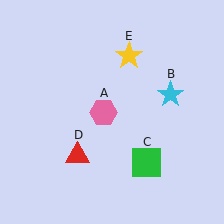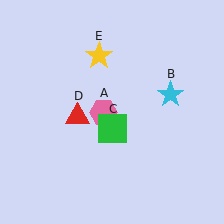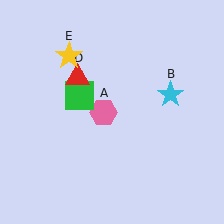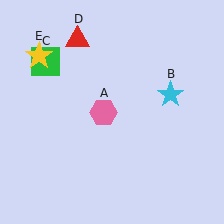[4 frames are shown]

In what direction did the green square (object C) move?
The green square (object C) moved up and to the left.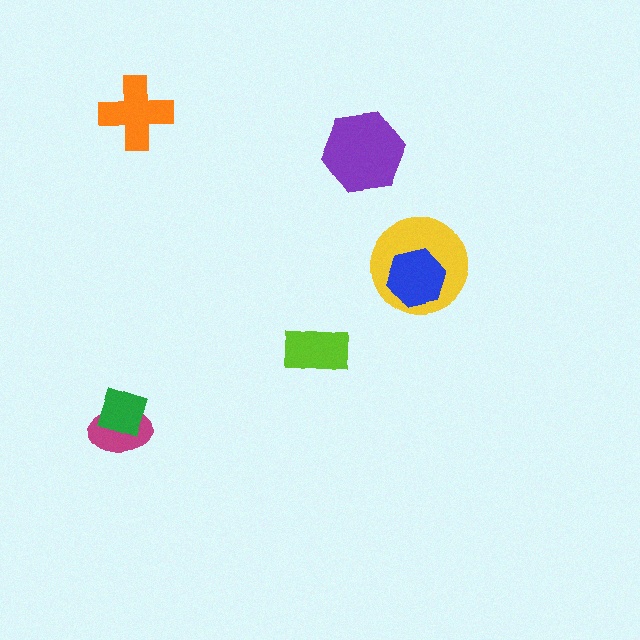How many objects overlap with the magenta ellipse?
1 object overlaps with the magenta ellipse.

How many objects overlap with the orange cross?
0 objects overlap with the orange cross.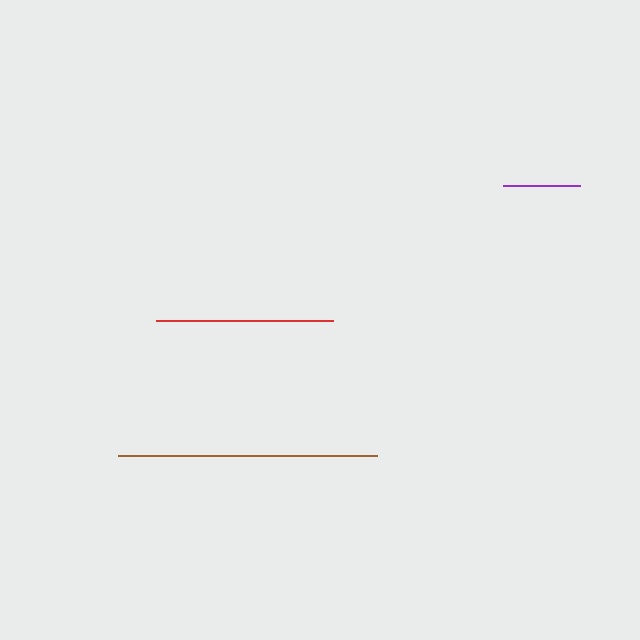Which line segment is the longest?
The brown line is the longest at approximately 259 pixels.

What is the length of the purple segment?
The purple segment is approximately 78 pixels long.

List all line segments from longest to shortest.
From longest to shortest: brown, red, purple.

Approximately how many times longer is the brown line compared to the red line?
The brown line is approximately 1.5 times the length of the red line.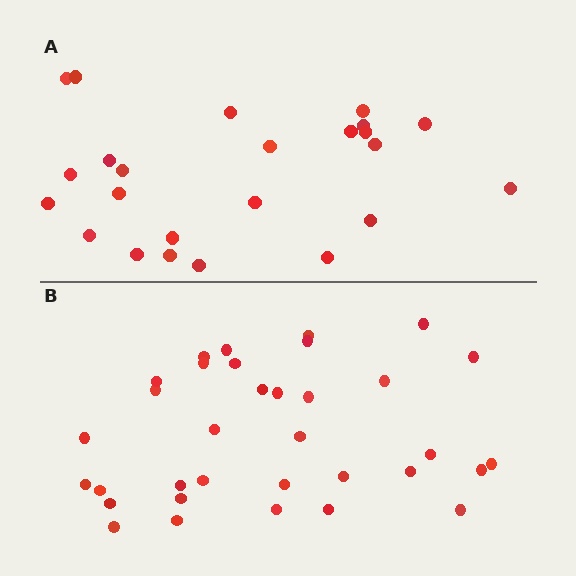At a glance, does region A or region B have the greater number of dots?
Region B (the bottom region) has more dots.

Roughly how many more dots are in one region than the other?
Region B has roughly 10 or so more dots than region A.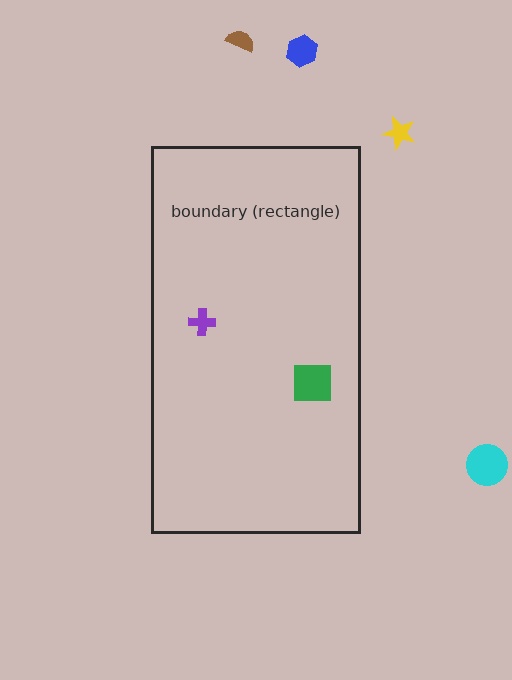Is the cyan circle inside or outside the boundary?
Outside.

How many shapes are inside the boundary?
2 inside, 4 outside.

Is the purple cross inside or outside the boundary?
Inside.